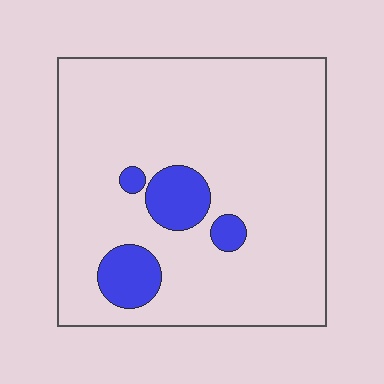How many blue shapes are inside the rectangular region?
4.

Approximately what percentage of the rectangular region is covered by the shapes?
Approximately 10%.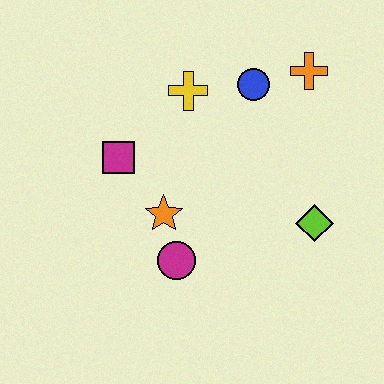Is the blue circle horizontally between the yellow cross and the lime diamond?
Yes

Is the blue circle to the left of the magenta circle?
No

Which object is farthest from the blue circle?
The magenta circle is farthest from the blue circle.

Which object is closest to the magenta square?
The orange star is closest to the magenta square.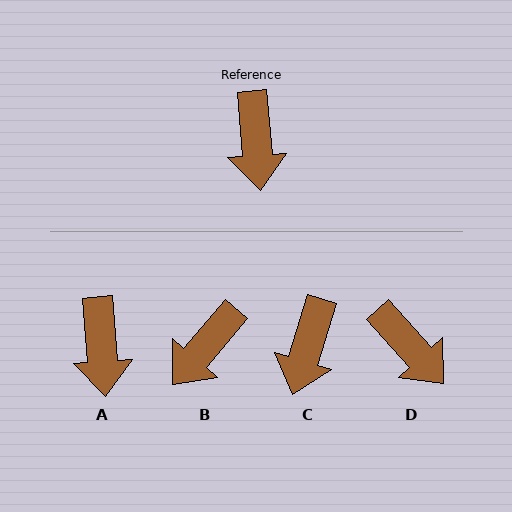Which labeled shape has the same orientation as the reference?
A.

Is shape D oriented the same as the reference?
No, it is off by about 37 degrees.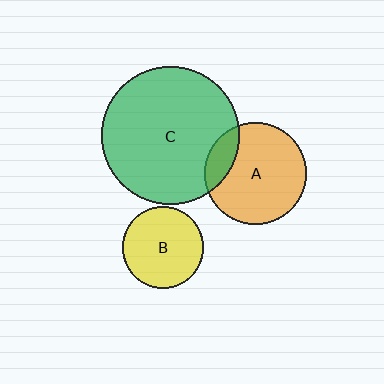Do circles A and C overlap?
Yes.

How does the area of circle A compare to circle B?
Approximately 1.6 times.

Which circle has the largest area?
Circle C (green).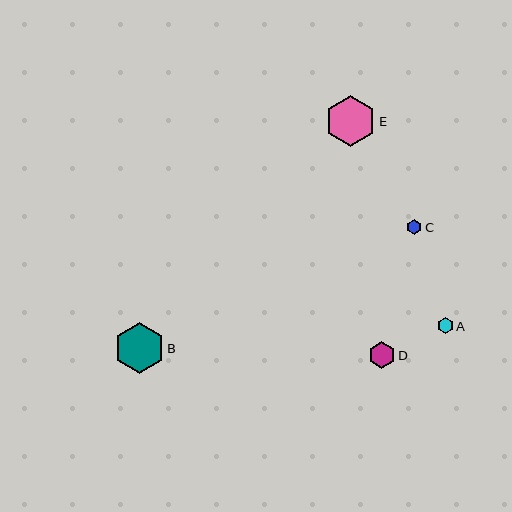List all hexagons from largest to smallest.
From largest to smallest: E, B, D, A, C.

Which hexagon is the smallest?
Hexagon C is the smallest with a size of approximately 16 pixels.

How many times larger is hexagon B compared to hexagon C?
Hexagon B is approximately 3.2 times the size of hexagon C.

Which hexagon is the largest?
Hexagon E is the largest with a size of approximately 50 pixels.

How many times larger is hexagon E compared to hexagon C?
Hexagon E is approximately 3.2 times the size of hexagon C.